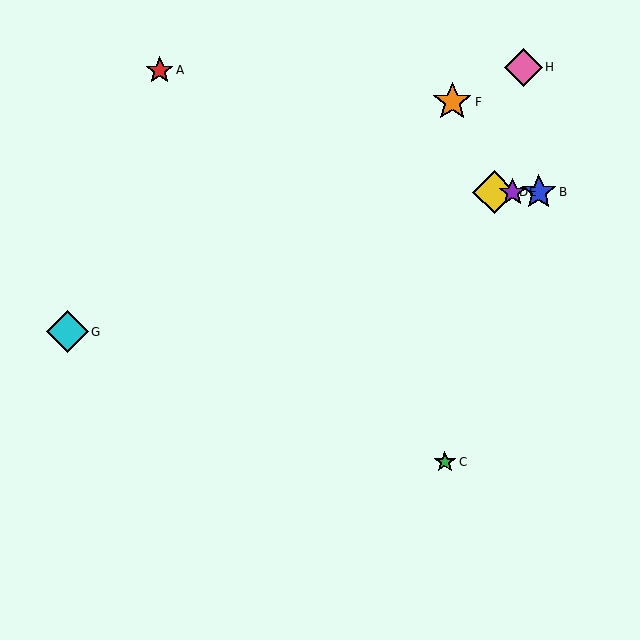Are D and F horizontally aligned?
No, D is at y≈192 and F is at y≈102.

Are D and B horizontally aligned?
Yes, both are at y≈192.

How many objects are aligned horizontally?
3 objects (B, D, E) are aligned horizontally.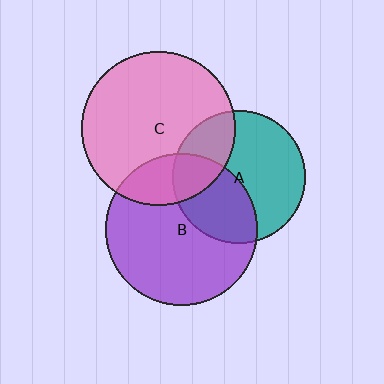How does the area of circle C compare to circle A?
Approximately 1.3 times.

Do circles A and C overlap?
Yes.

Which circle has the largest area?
Circle C (pink).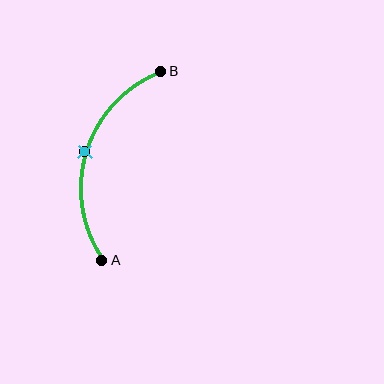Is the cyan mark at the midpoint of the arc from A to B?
Yes. The cyan mark lies on the arc at equal arc-length from both A and B — it is the arc midpoint.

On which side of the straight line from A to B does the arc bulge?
The arc bulges to the left of the straight line connecting A and B.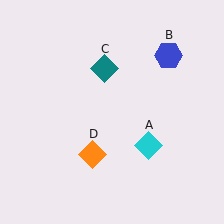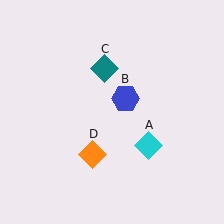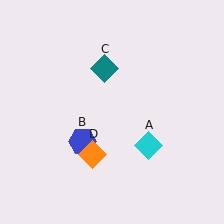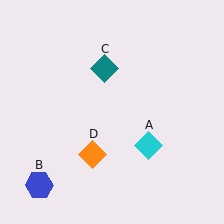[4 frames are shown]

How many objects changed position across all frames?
1 object changed position: blue hexagon (object B).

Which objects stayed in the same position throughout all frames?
Cyan diamond (object A) and teal diamond (object C) and orange diamond (object D) remained stationary.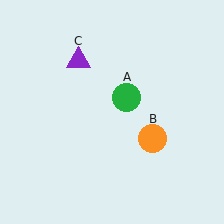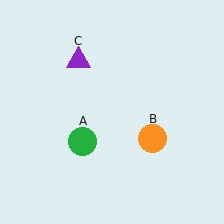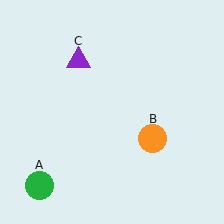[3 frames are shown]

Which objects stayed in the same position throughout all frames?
Orange circle (object B) and purple triangle (object C) remained stationary.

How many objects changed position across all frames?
1 object changed position: green circle (object A).